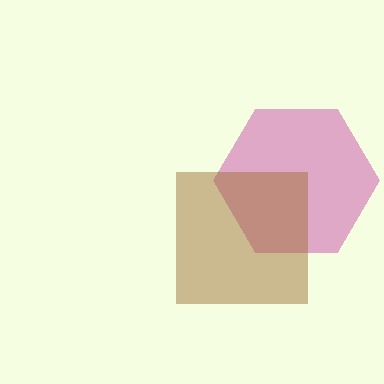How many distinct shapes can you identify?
There are 2 distinct shapes: a magenta hexagon, a brown square.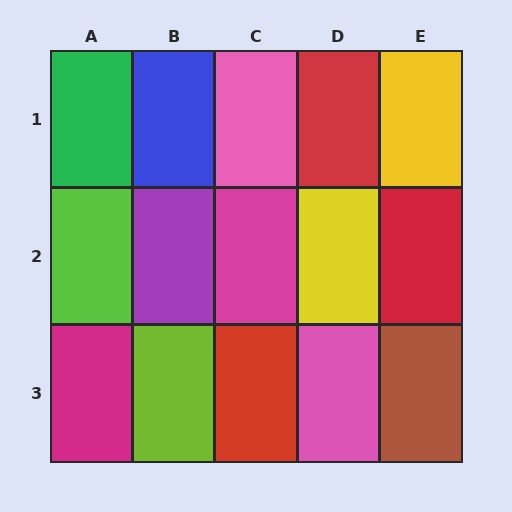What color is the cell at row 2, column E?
Red.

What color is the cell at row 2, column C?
Magenta.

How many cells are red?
3 cells are red.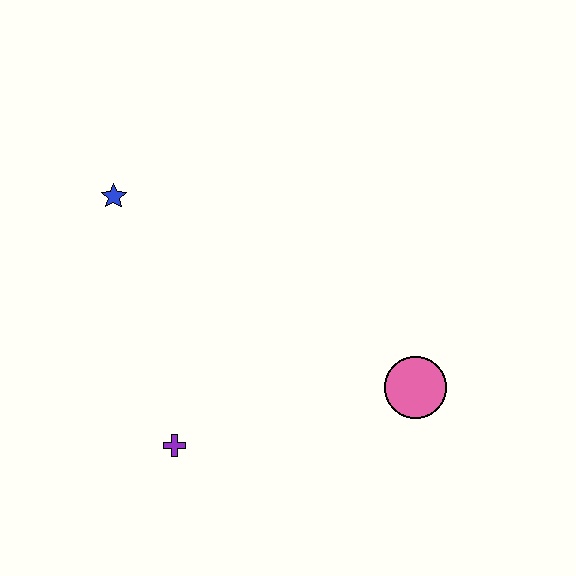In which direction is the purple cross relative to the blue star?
The purple cross is below the blue star.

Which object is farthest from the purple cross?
The blue star is farthest from the purple cross.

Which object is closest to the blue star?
The purple cross is closest to the blue star.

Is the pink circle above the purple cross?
Yes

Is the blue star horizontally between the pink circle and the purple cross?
No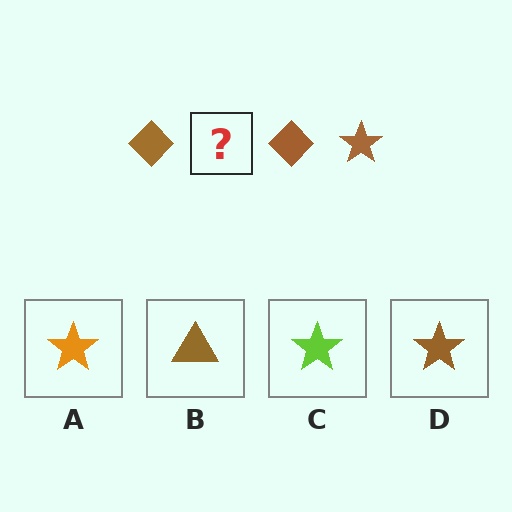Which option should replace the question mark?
Option D.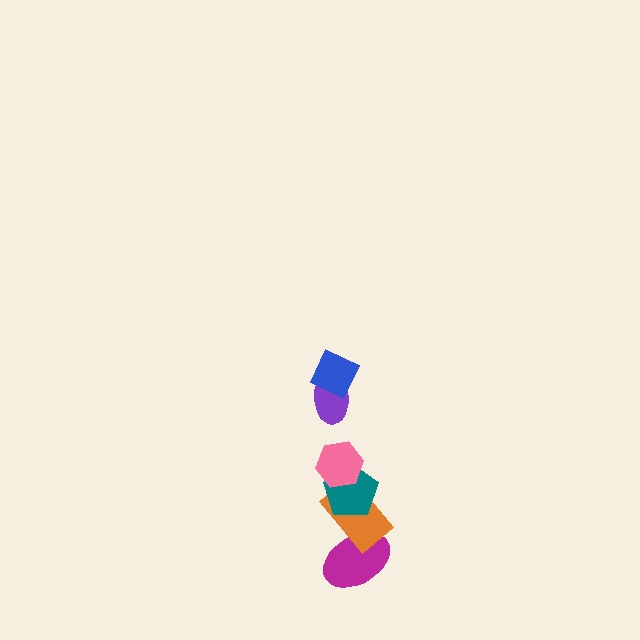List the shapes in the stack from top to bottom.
From top to bottom: the blue diamond, the purple ellipse, the pink hexagon, the teal pentagon, the orange rectangle, the magenta ellipse.